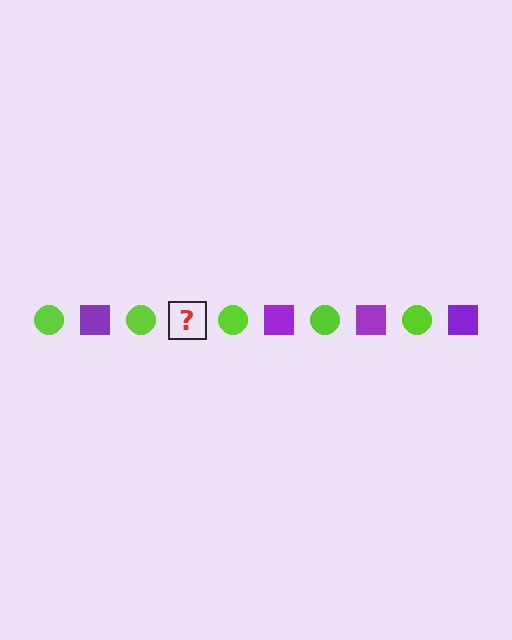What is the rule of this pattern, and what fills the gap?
The rule is that the pattern alternates between lime circle and purple square. The gap should be filled with a purple square.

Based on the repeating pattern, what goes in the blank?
The blank should be a purple square.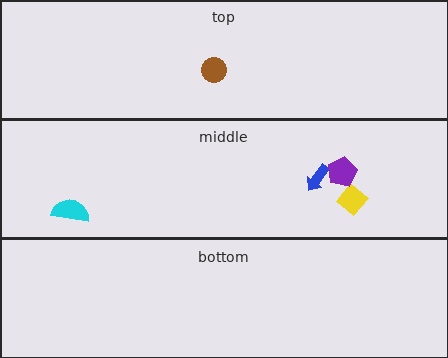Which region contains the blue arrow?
The middle region.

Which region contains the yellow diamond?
The middle region.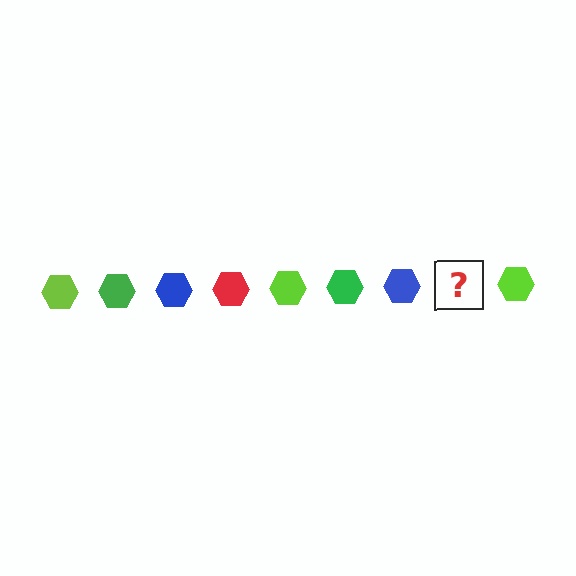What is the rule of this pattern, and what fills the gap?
The rule is that the pattern cycles through lime, green, blue, red hexagons. The gap should be filled with a red hexagon.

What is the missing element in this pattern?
The missing element is a red hexagon.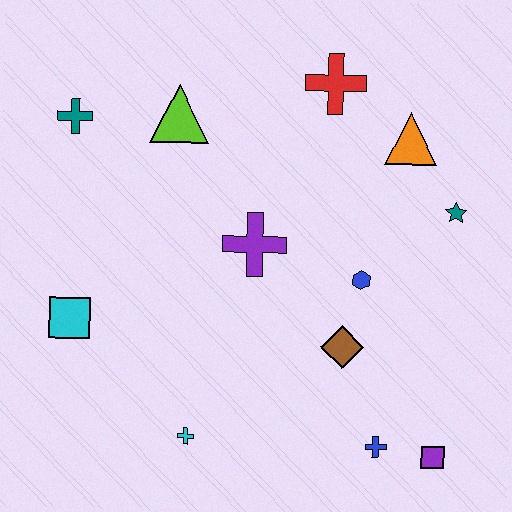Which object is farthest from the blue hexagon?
The teal cross is farthest from the blue hexagon.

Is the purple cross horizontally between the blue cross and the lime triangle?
Yes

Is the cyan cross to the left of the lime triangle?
No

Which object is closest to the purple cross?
The blue hexagon is closest to the purple cross.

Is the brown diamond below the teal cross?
Yes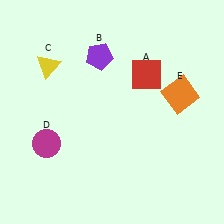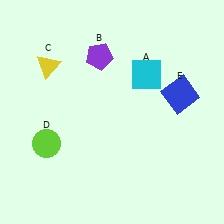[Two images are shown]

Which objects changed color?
A changed from red to cyan. D changed from magenta to lime. E changed from orange to blue.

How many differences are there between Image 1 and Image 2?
There are 3 differences between the two images.